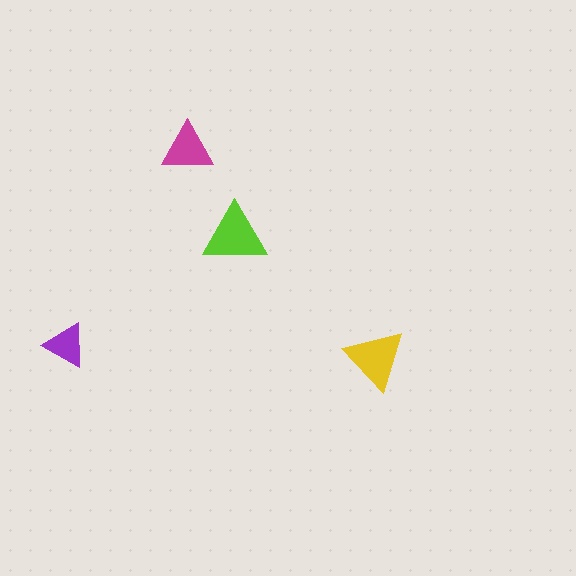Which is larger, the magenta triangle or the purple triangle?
The magenta one.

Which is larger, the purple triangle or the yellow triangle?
The yellow one.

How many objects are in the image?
There are 4 objects in the image.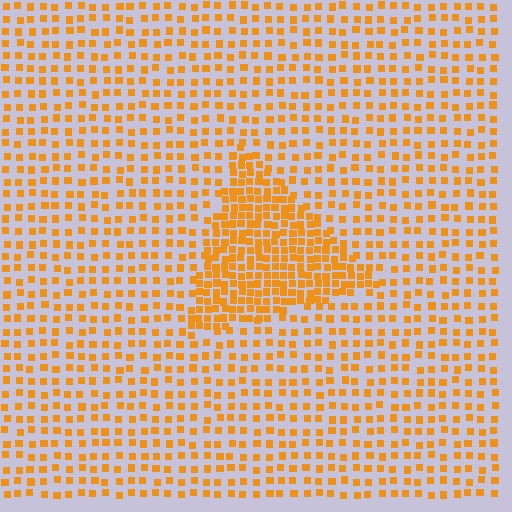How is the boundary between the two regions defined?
The boundary is defined by a change in element density (approximately 2.2x ratio). All elements are the same color, size, and shape.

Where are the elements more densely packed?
The elements are more densely packed inside the triangle boundary.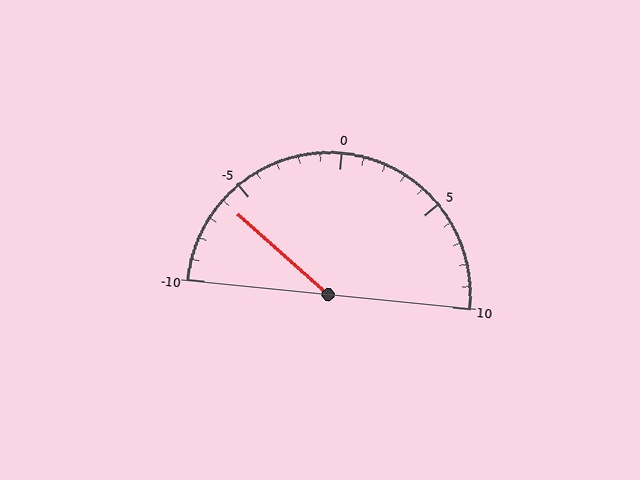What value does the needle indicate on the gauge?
The needle indicates approximately -6.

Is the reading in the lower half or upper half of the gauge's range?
The reading is in the lower half of the range (-10 to 10).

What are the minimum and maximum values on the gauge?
The gauge ranges from -10 to 10.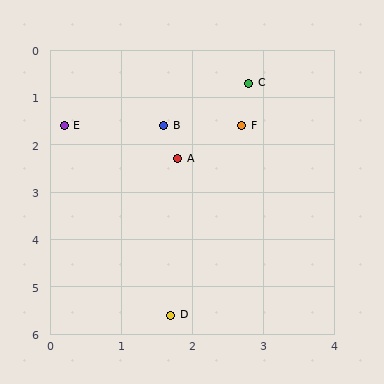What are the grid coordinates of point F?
Point F is at approximately (2.7, 1.6).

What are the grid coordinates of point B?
Point B is at approximately (1.6, 1.6).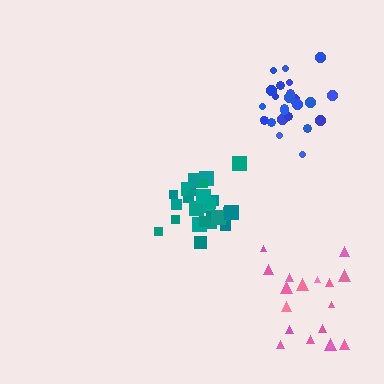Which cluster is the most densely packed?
Teal.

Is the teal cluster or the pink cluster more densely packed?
Teal.